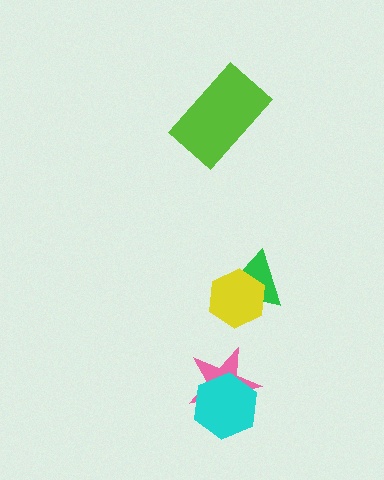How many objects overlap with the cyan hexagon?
1 object overlaps with the cyan hexagon.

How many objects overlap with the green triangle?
1 object overlaps with the green triangle.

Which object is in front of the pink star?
The cyan hexagon is in front of the pink star.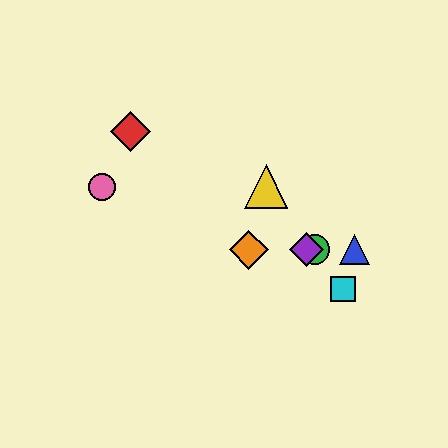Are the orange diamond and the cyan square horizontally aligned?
No, the orange diamond is at y≈250 and the cyan square is at y≈289.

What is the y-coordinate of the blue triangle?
The blue triangle is at y≈250.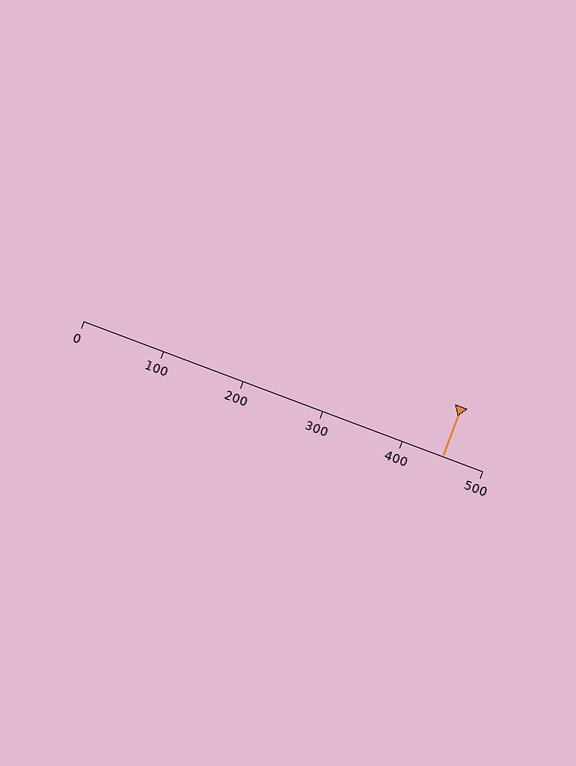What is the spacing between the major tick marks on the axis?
The major ticks are spaced 100 apart.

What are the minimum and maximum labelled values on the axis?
The axis runs from 0 to 500.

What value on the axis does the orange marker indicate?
The marker indicates approximately 450.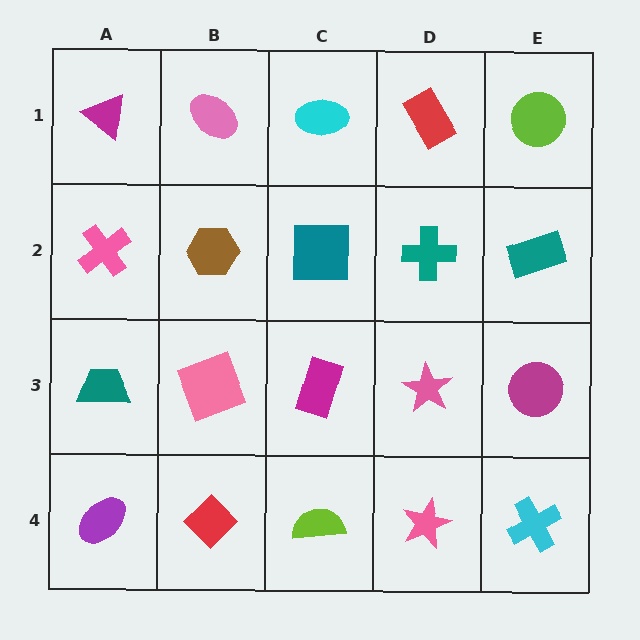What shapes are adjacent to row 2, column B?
A pink ellipse (row 1, column B), a pink square (row 3, column B), a pink cross (row 2, column A), a teal square (row 2, column C).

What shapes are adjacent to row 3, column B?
A brown hexagon (row 2, column B), a red diamond (row 4, column B), a teal trapezoid (row 3, column A), a magenta rectangle (row 3, column C).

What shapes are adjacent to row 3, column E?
A teal rectangle (row 2, column E), a cyan cross (row 4, column E), a pink star (row 3, column D).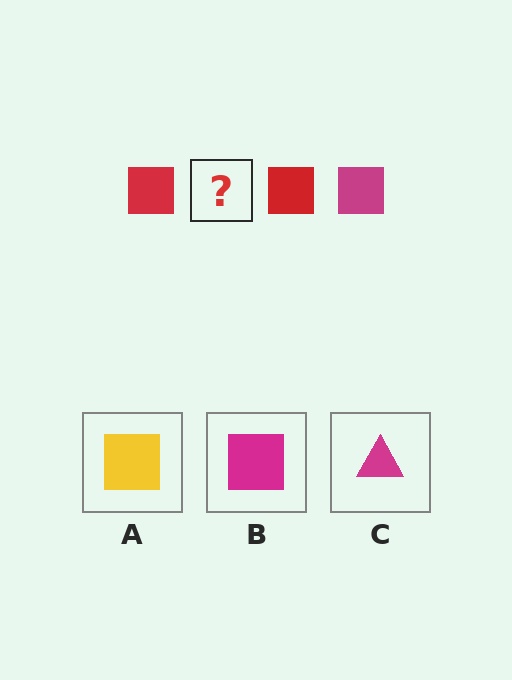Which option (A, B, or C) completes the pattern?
B.